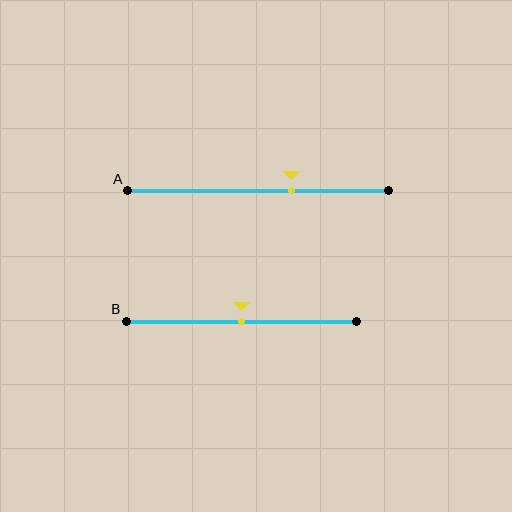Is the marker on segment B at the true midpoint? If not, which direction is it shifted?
Yes, the marker on segment B is at the true midpoint.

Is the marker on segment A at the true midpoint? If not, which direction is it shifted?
No, the marker on segment A is shifted to the right by about 13% of the segment length.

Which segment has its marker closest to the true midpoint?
Segment B has its marker closest to the true midpoint.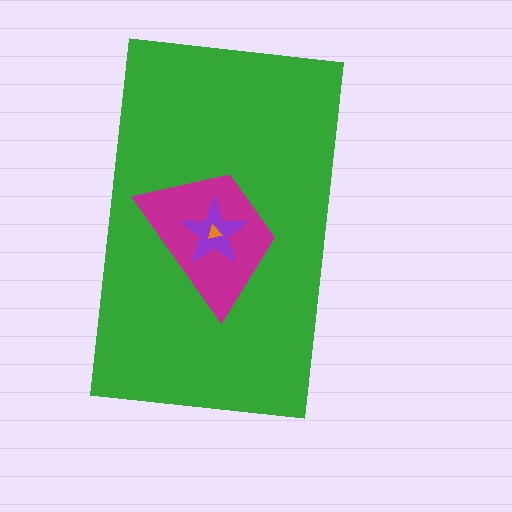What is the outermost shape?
The green rectangle.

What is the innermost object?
The orange triangle.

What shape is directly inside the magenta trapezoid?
The purple star.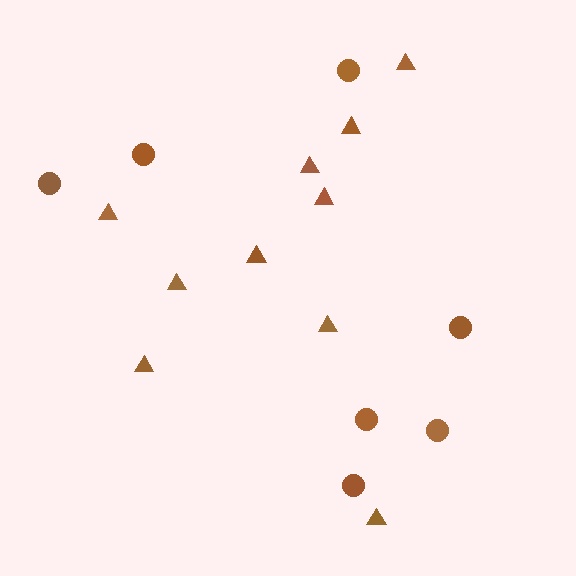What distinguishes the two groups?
There are 2 groups: one group of triangles (10) and one group of circles (7).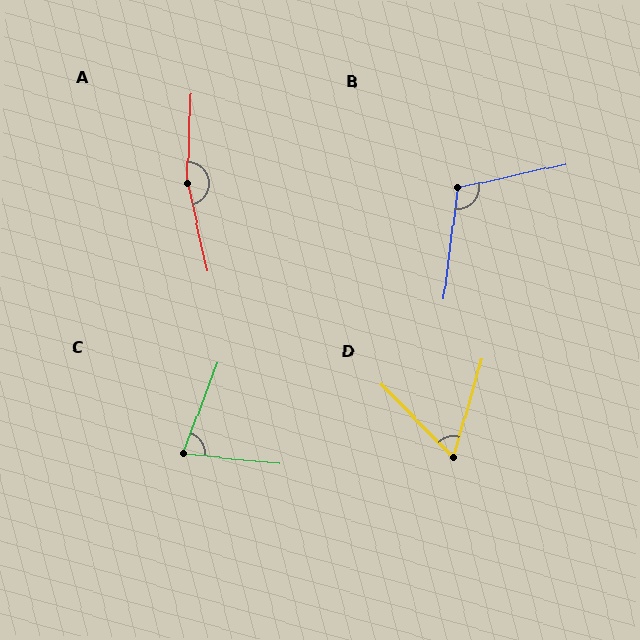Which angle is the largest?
A, at approximately 165 degrees.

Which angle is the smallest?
D, at approximately 60 degrees.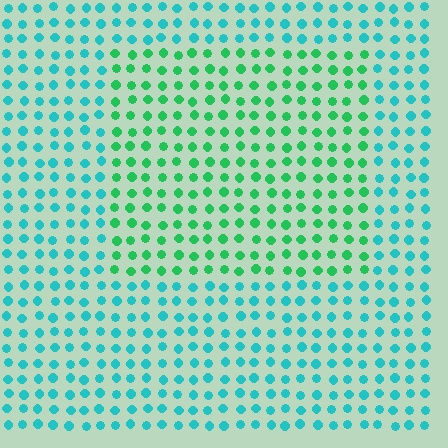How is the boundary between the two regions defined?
The boundary is defined purely by a slight shift in hue (about 40 degrees). Spacing, size, and orientation are identical on both sides.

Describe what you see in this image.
The image is filled with small cyan elements in a uniform arrangement. A rectangle-shaped region is visible where the elements are tinted to a slightly different hue, forming a subtle color boundary.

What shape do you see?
I see a rectangle.